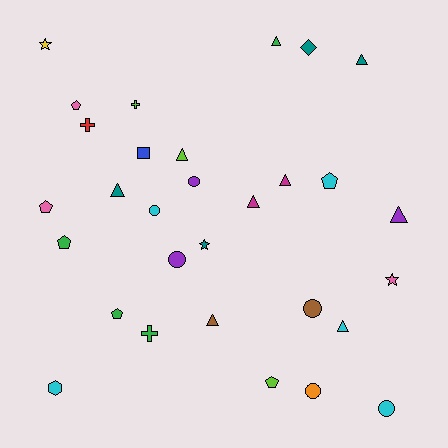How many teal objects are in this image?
There are 4 teal objects.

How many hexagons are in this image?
There is 1 hexagon.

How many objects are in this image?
There are 30 objects.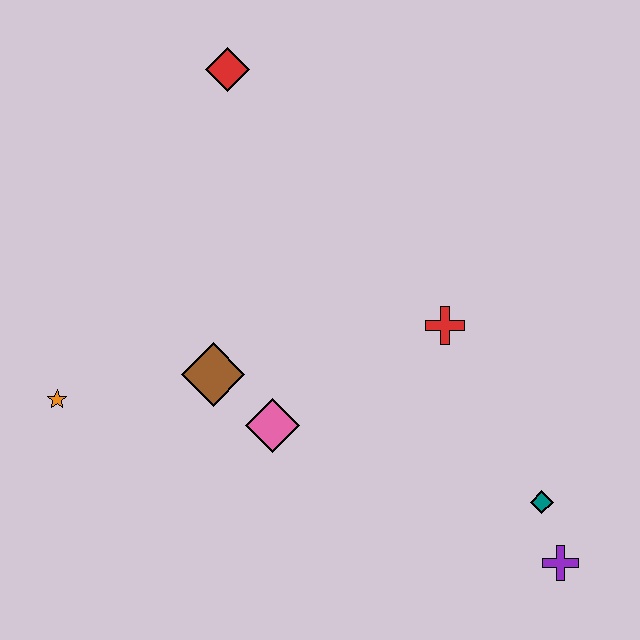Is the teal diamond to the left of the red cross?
No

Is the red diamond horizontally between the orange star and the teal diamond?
Yes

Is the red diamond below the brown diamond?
No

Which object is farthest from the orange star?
The purple cross is farthest from the orange star.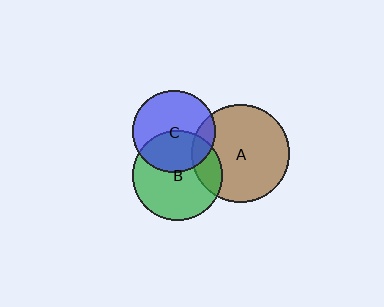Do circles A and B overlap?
Yes.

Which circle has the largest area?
Circle A (brown).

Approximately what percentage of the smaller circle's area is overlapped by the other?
Approximately 20%.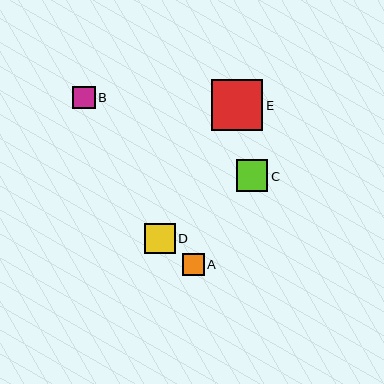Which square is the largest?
Square E is the largest with a size of approximately 51 pixels.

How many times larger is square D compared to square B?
Square D is approximately 1.3 times the size of square B.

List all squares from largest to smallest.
From largest to smallest: E, C, D, B, A.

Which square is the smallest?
Square A is the smallest with a size of approximately 22 pixels.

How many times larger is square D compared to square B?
Square D is approximately 1.3 times the size of square B.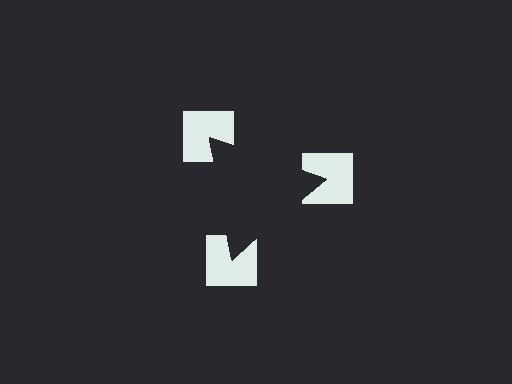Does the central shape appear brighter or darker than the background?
It typically appears slightly darker than the background, even though no actual brightness change is drawn.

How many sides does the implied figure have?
3 sides.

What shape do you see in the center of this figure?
An illusory triangle — its edges are inferred from the aligned wedge cuts in the notched squares, not physically drawn.